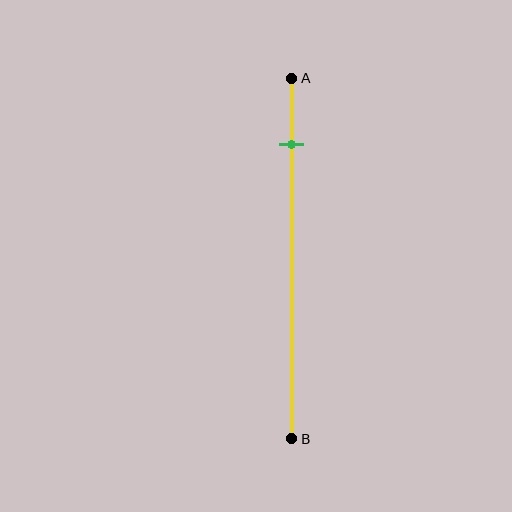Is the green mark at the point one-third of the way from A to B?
No, the mark is at about 20% from A, not at the 33% one-third point.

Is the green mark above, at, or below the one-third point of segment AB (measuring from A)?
The green mark is above the one-third point of segment AB.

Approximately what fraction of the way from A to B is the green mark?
The green mark is approximately 20% of the way from A to B.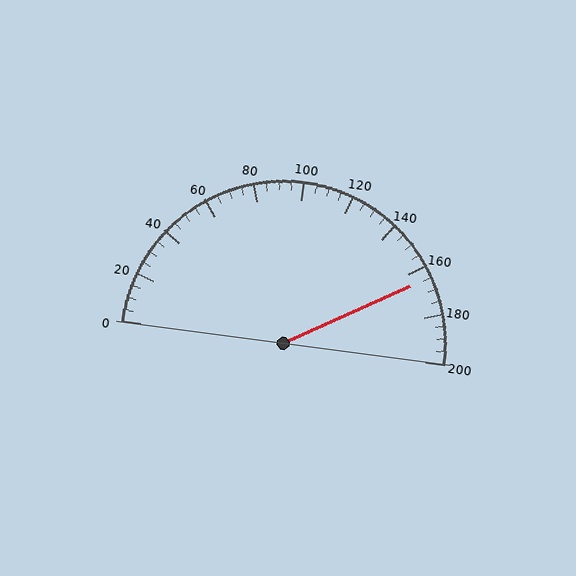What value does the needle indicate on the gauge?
The needle indicates approximately 165.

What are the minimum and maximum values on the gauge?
The gauge ranges from 0 to 200.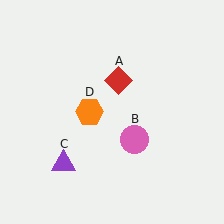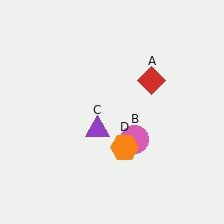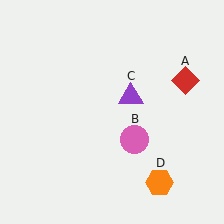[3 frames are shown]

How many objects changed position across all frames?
3 objects changed position: red diamond (object A), purple triangle (object C), orange hexagon (object D).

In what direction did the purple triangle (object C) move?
The purple triangle (object C) moved up and to the right.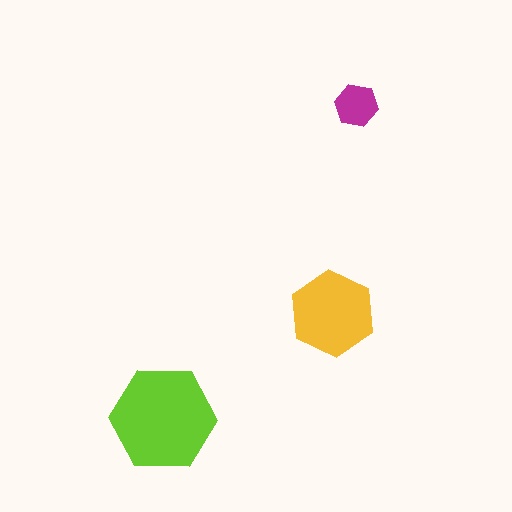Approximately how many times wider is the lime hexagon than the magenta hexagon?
About 2.5 times wider.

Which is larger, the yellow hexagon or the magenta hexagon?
The yellow one.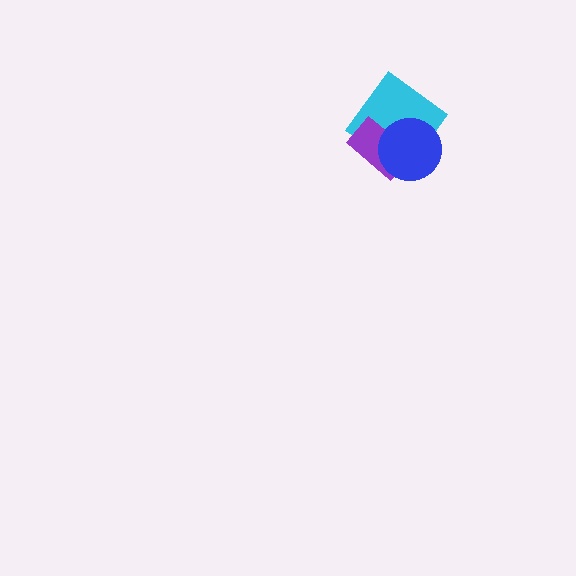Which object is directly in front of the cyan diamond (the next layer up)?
The purple rectangle is directly in front of the cyan diamond.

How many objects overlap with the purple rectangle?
2 objects overlap with the purple rectangle.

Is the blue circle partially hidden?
No, no other shape covers it.